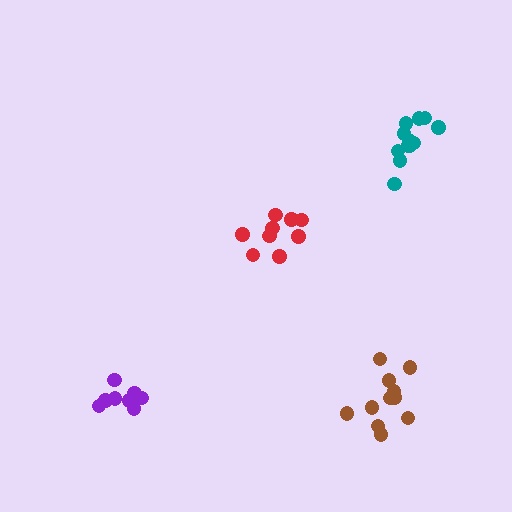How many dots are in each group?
Group 1: 9 dots, Group 2: 11 dots, Group 3: 8 dots, Group 4: 13 dots (41 total).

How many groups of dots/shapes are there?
There are 4 groups.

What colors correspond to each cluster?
The clusters are colored: red, brown, purple, teal.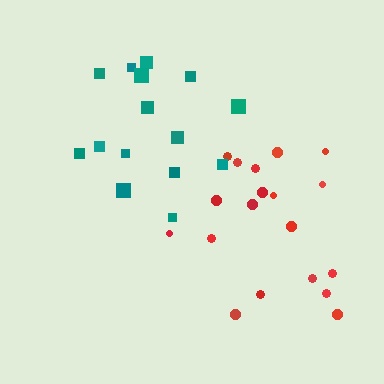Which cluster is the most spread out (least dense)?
Red.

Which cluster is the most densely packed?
Teal.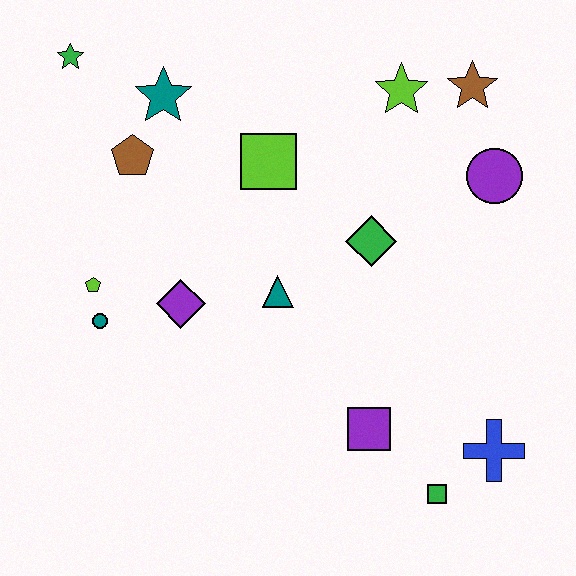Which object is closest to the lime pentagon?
The teal circle is closest to the lime pentagon.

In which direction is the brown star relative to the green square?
The brown star is above the green square.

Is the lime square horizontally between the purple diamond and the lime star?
Yes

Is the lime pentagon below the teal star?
Yes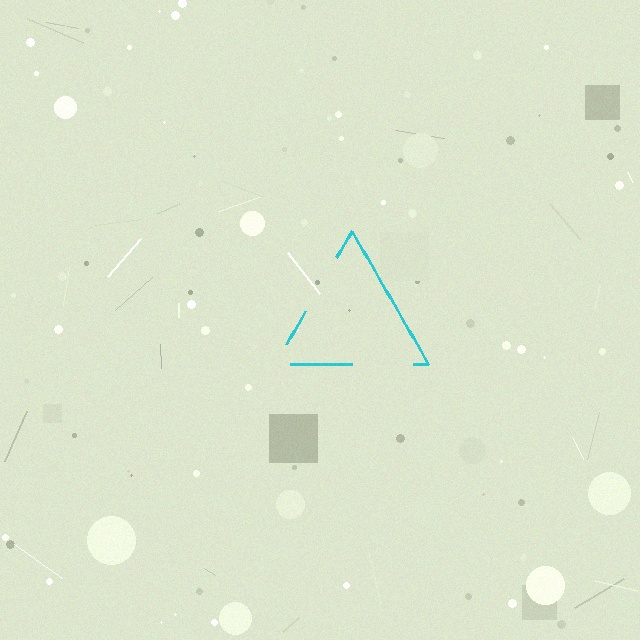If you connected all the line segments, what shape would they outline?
They would outline a triangle.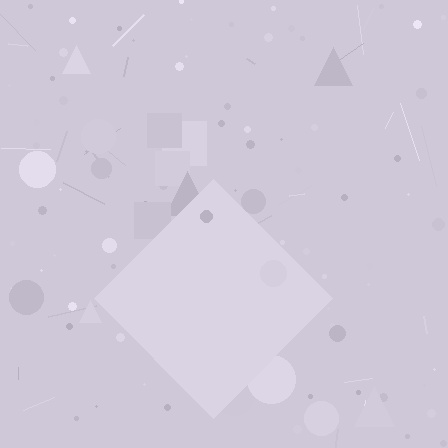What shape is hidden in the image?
A diamond is hidden in the image.